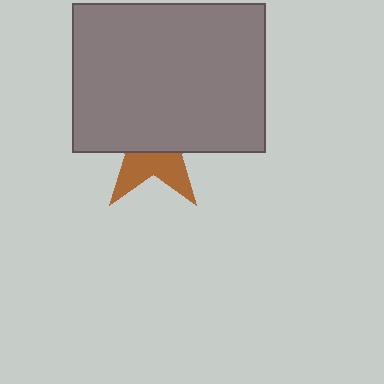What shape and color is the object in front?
The object in front is a gray rectangle.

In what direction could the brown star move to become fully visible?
The brown star could move down. That would shift it out from behind the gray rectangle entirely.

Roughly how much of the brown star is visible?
A small part of it is visible (roughly 37%).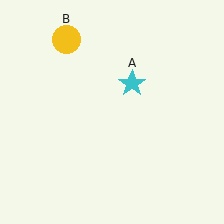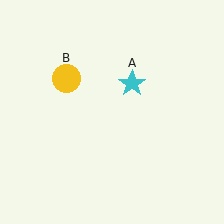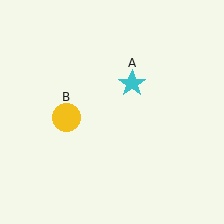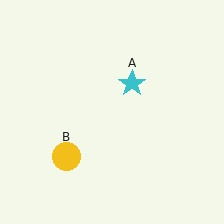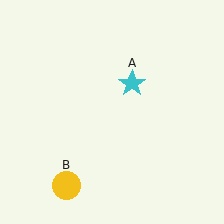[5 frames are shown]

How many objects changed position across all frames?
1 object changed position: yellow circle (object B).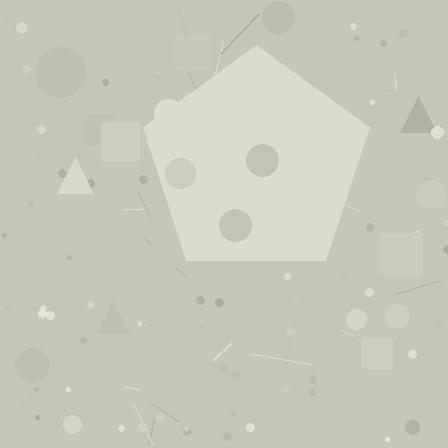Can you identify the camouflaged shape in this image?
The camouflaged shape is a pentagon.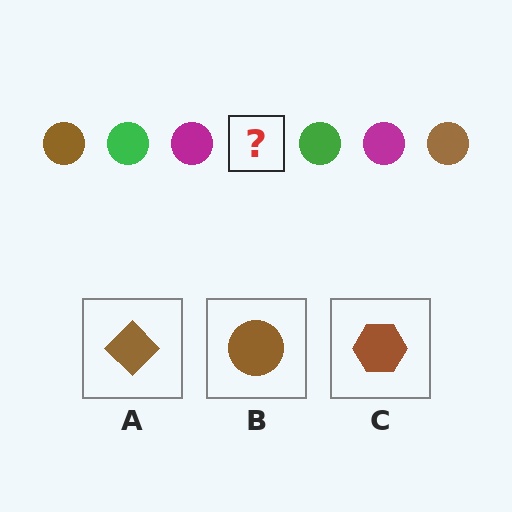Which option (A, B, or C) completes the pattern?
B.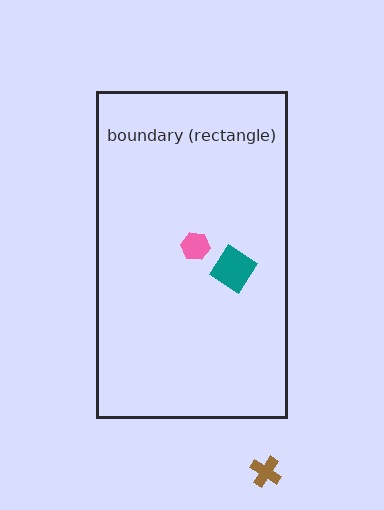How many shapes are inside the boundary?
2 inside, 1 outside.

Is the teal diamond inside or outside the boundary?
Inside.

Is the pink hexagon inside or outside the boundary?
Inside.